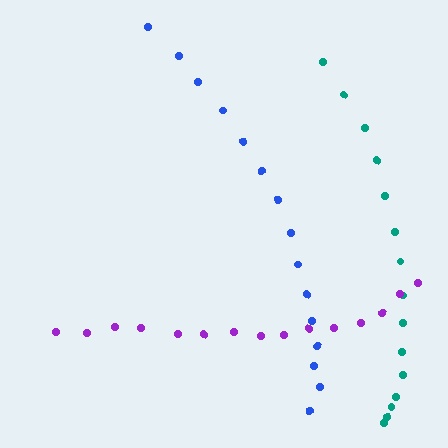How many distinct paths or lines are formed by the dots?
There are 3 distinct paths.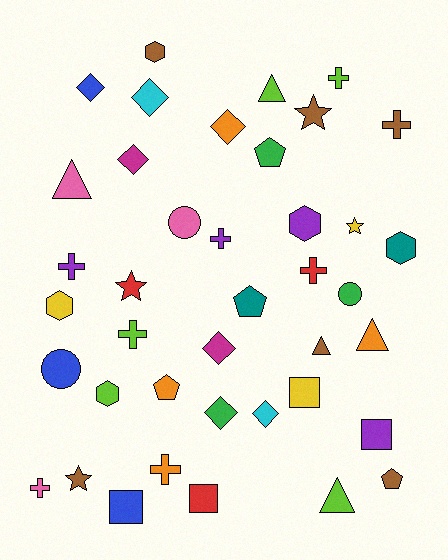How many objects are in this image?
There are 40 objects.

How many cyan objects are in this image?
There are 2 cyan objects.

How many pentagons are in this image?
There are 4 pentagons.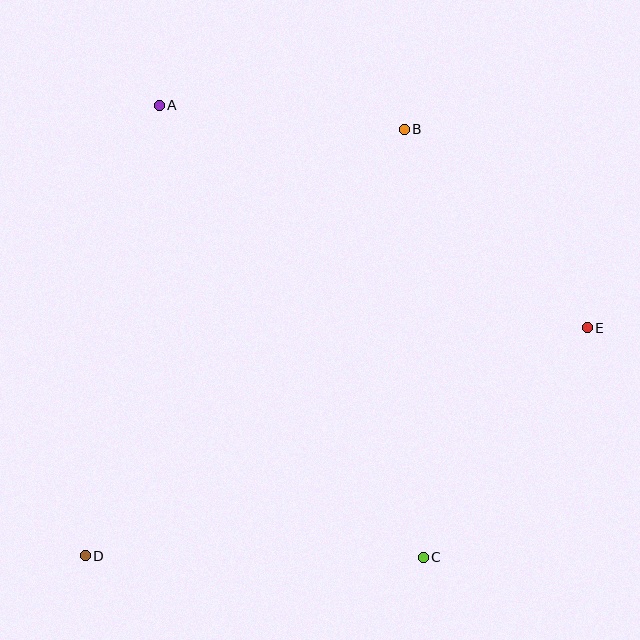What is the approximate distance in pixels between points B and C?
The distance between B and C is approximately 428 pixels.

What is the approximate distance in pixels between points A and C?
The distance between A and C is approximately 523 pixels.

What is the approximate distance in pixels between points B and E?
The distance between B and E is approximately 270 pixels.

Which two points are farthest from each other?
Points D and E are farthest from each other.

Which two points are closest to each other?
Points A and B are closest to each other.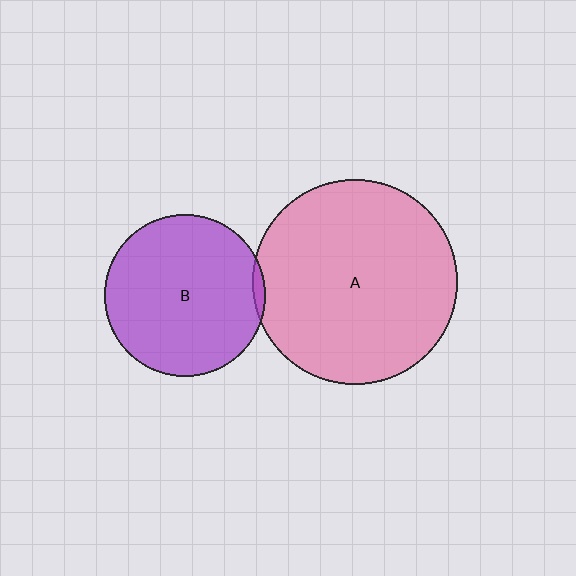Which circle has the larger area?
Circle A (pink).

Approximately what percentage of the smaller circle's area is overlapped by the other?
Approximately 5%.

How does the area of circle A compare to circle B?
Approximately 1.6 times.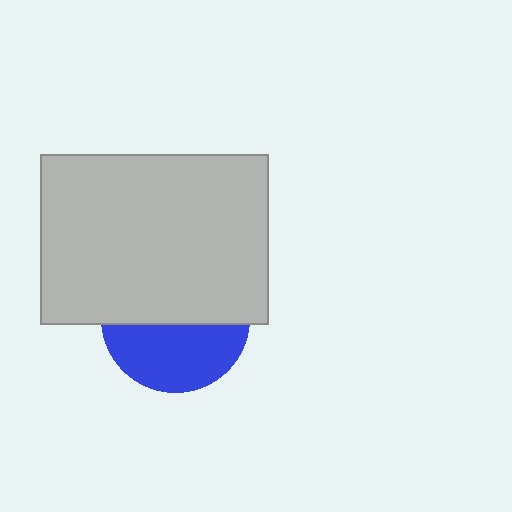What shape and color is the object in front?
The object in front is a light gray rectangle.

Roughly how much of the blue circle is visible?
A small part of it is visible (roughly 44%).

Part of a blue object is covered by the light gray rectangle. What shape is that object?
It is a circle.